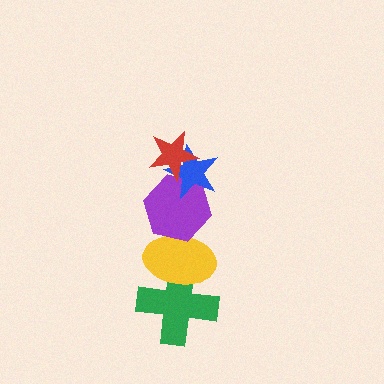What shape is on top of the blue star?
The red star is on top of the blue star.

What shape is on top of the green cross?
The yellow ellipse is on top of the green cross.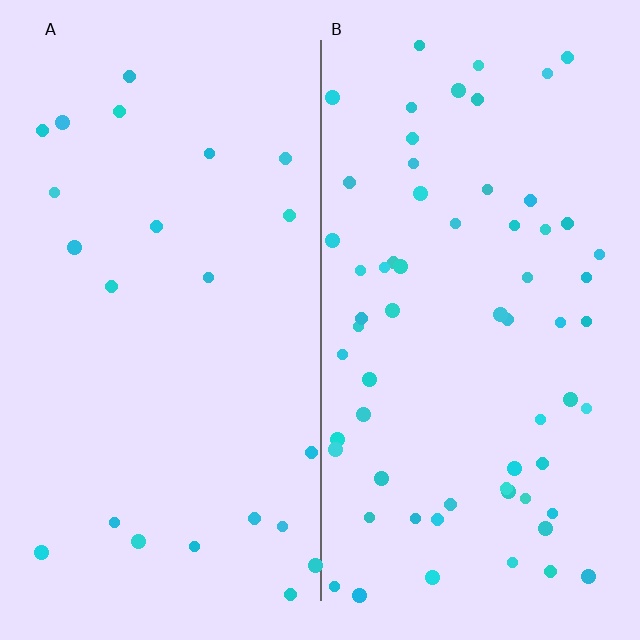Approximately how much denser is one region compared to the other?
Approximately 2.8× — region B over region A.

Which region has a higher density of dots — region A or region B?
B (the right).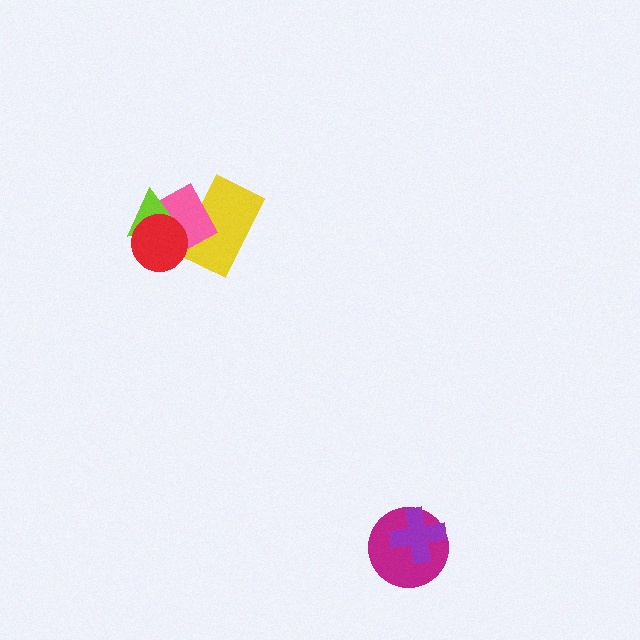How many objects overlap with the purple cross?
1 object overlaps with the purple cross.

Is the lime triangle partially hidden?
Yes, it is partially covered by another shape.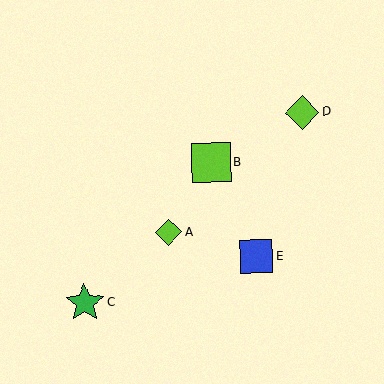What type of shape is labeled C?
Shape C is a green star.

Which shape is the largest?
The lime square (labeled B) is the largest.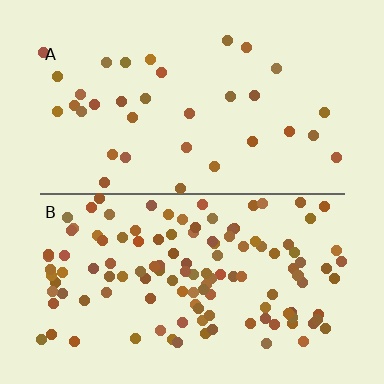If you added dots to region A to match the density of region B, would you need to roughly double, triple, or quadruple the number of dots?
Approximately quadruple.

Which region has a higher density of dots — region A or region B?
B (the bottom).